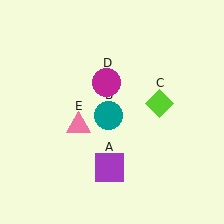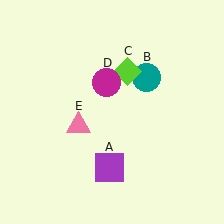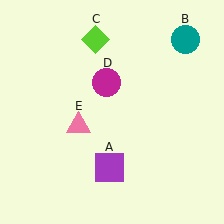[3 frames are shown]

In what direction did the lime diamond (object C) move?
The lime diamond (object C) moved up and to the left.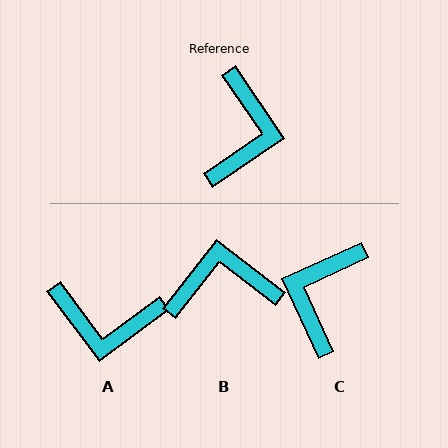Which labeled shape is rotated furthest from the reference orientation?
C, about 170 degrees away.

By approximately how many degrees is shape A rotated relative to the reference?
Approximately 87 degrees clockwise.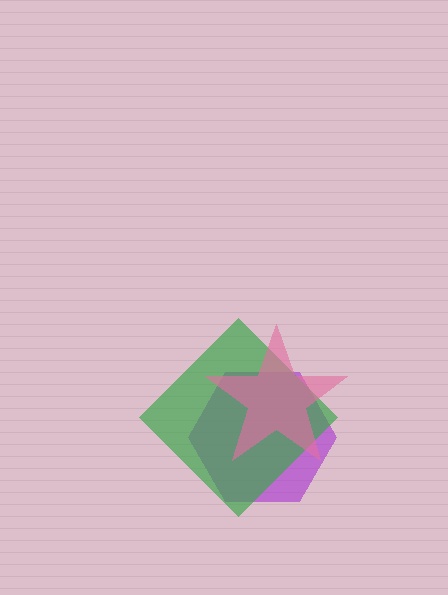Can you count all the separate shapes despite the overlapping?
Yes, there are 3 separate shapes.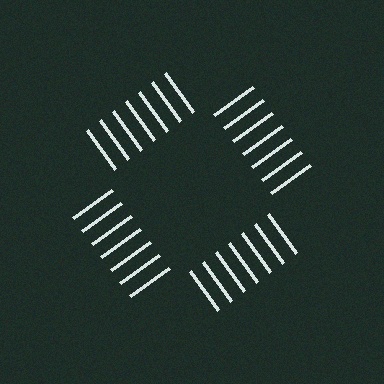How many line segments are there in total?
28 — 7 along each of the 4 edges.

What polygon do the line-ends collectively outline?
An illusory square — the line segments terminate on its edges but no continuous stroke is drawn.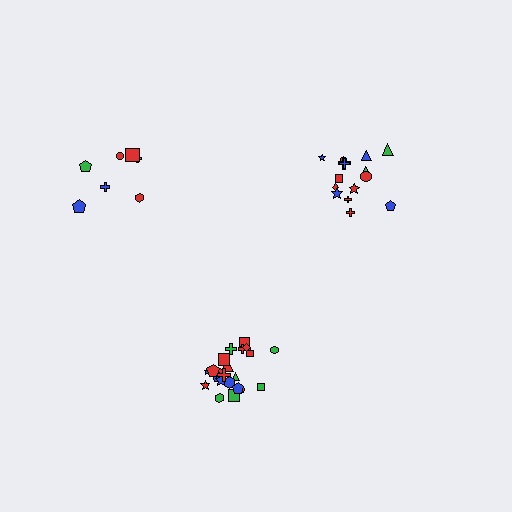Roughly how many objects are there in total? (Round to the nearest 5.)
Roughly 45 objects in total.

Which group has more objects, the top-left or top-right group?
The top-right group.